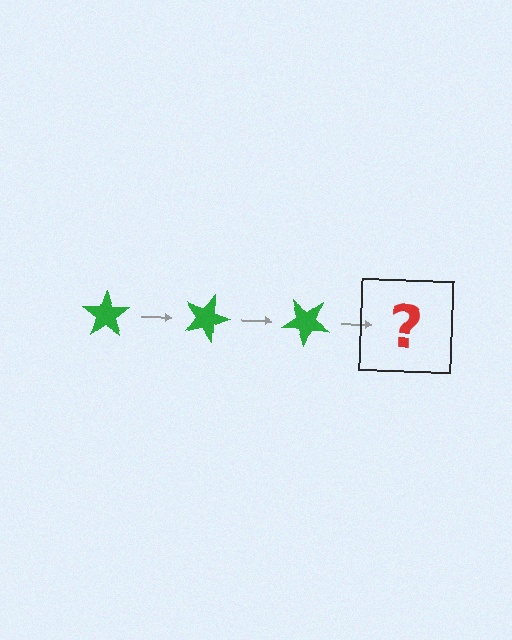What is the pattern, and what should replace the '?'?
The pattern is that the star rotates 20 degrees each step. The '?' should be a green star rotated 60 degrees.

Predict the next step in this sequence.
The next step is a green star rotated 60 degrees.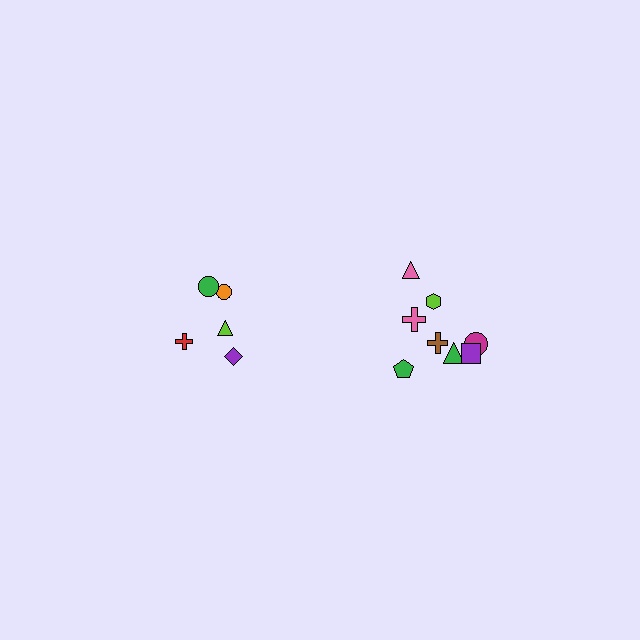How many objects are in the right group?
There are 8 objects.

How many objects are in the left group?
There are 5 objects.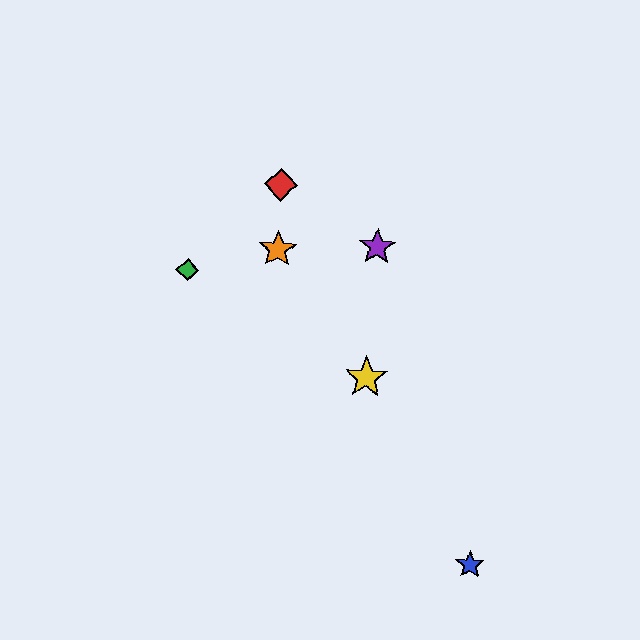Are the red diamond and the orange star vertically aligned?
Yes, both are at x≈281.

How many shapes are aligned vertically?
2 shapes (the red diamond, the orange star) are aligned vertically.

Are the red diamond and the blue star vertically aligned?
No, the red diamond is at x≈281 and the blue star is at x≈470.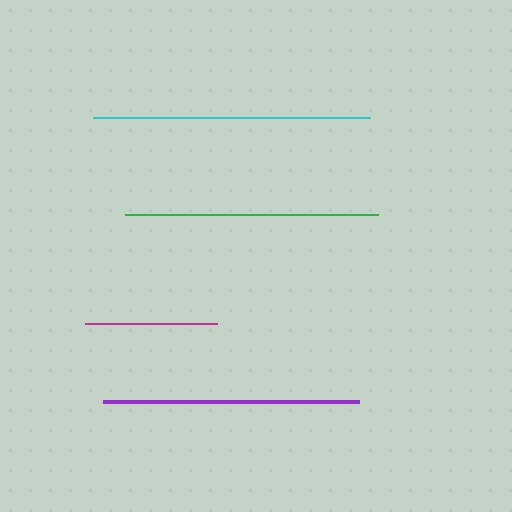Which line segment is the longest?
The cyan line is the longest at approximately 276 pixels.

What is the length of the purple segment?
The purple segment is approximately 256 pixels long.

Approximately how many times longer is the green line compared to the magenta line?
The green line is approximately 1.9 times the length of the magenta line.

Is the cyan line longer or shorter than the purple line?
The cyan line is longer than the purple line.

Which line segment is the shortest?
The magenta line is the shortest at approximately 132 pixels.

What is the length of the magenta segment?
The magenta segment is approximately 132 pixels long.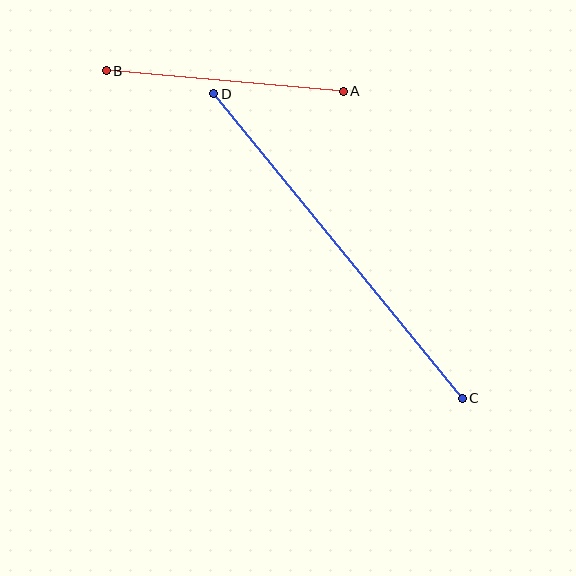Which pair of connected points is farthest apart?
Points C and D are farthest apart.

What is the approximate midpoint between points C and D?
The midpoint is at approximately (338, 246) pixels.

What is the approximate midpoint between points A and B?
The midpoint is at approximately (225, 81) pixels.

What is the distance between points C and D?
The distance is approximately 393 pixels.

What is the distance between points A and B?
The distance is approximately 238 pixels.